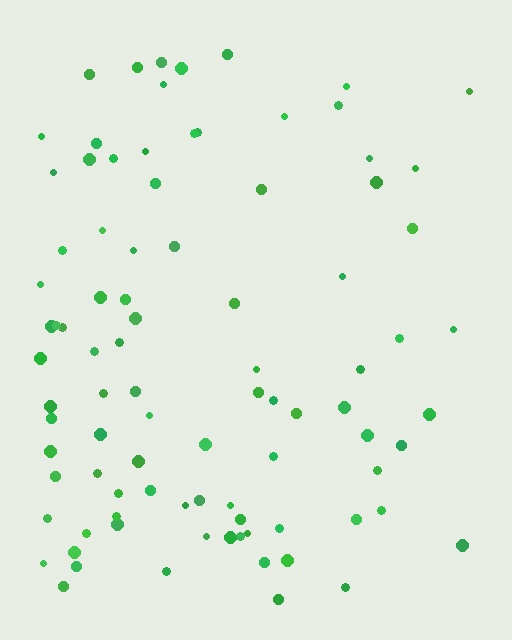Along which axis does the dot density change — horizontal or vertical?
Horizontal.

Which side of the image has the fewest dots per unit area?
The right.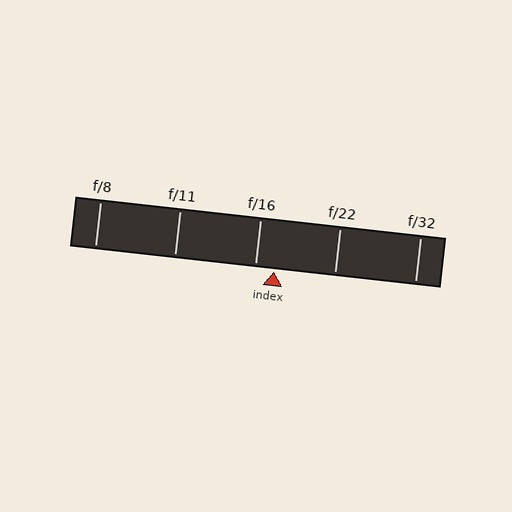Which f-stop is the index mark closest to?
The index mark is closest to f/16.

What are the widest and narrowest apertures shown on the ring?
The widest aperture shown is f/8 and the narrowest is f/32.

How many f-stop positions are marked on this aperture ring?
There are 5 f-stop positions marked.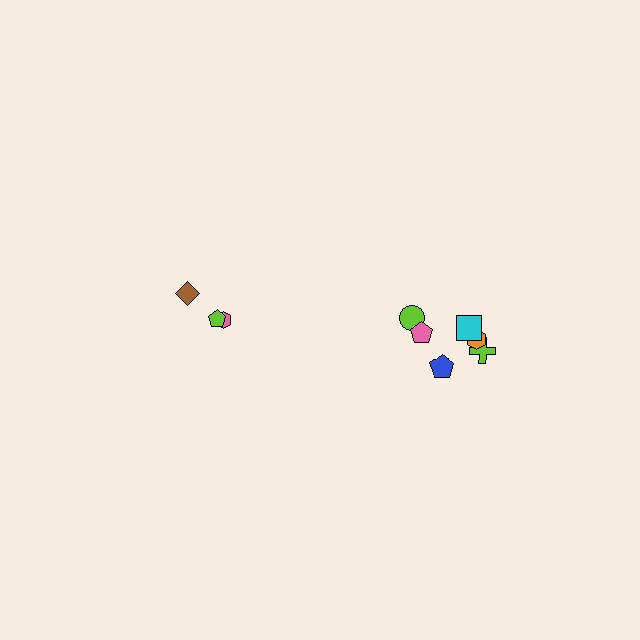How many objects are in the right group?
There are 6 objects.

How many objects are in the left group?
There are 3 objects.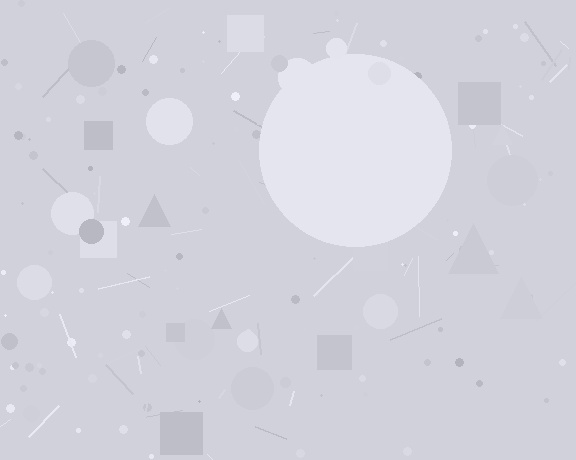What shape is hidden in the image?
A circle is hidden in the image.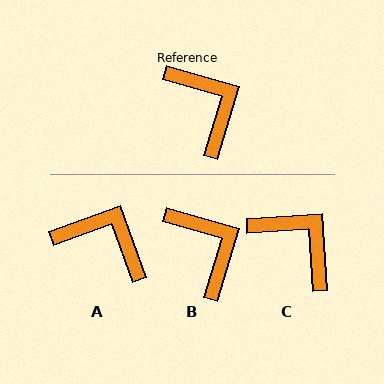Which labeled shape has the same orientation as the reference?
B.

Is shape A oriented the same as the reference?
No, it is off by about 37 degrees.